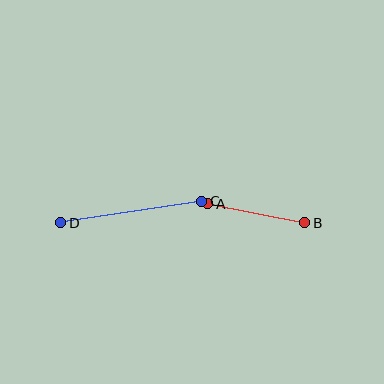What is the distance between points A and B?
The distance is approximately 99 pixels.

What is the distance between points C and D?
The distance is approximately 143 pixels.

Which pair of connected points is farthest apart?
Points C and D are farthest apart.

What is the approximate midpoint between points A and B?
The midpoint is at approximately (256, 213) pixels.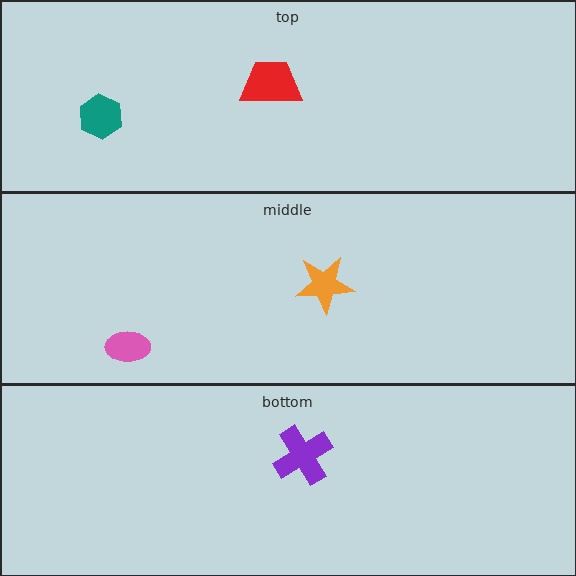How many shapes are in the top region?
2.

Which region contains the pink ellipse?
The middle region.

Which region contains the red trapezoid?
The top region.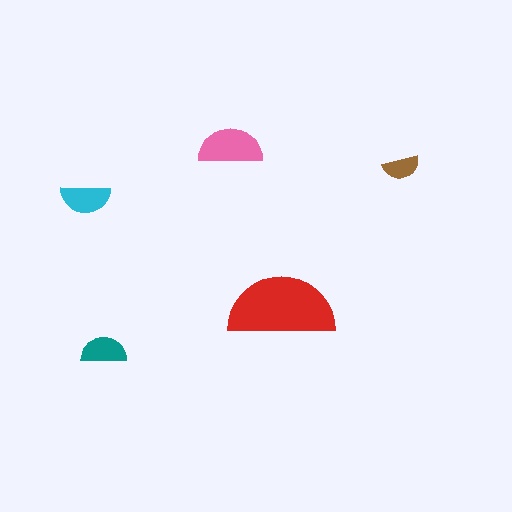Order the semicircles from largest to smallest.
the red one, the pink one, the cyan one, the teal one, the brown one.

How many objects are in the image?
There are 5 objects in the image.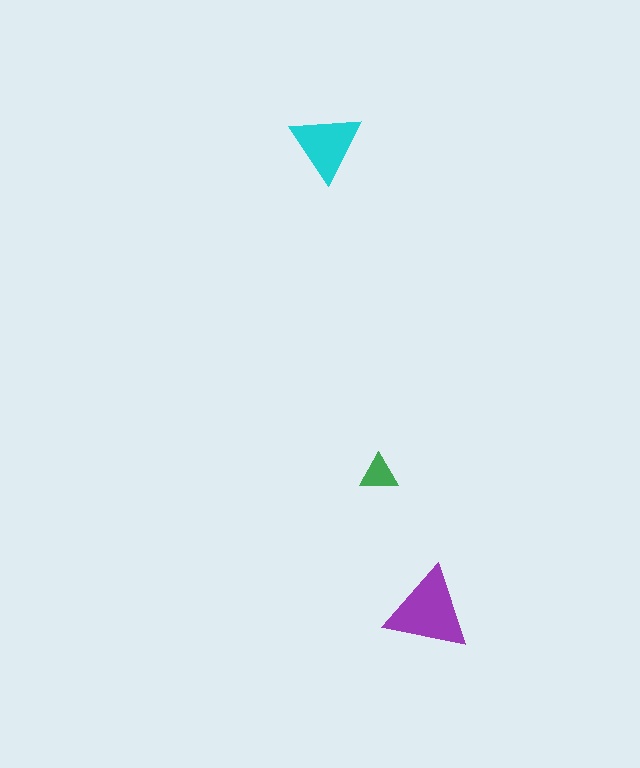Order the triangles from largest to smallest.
the purple one, the cyan one, the green one.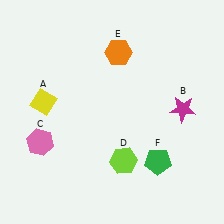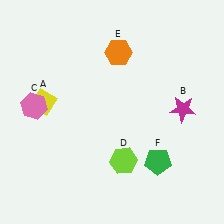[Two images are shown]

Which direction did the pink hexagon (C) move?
The pink hexagon (C) moved up.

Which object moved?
The pink hexagon (C) moved up.